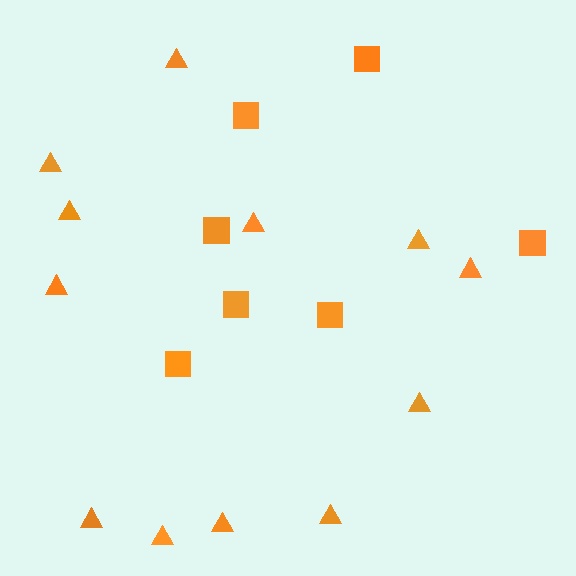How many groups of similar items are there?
There are 2 groups: one group of triangles (12) and one group of squares (7).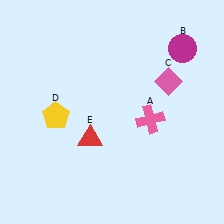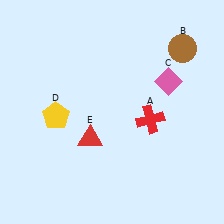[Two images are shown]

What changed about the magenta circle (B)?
In Image 1, B is magenta. In Image 2, it changed to brown.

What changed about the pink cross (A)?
In Image 1, A is pink. In Image 2, it changed to red.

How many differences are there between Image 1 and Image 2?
There are 2 differences between the two images.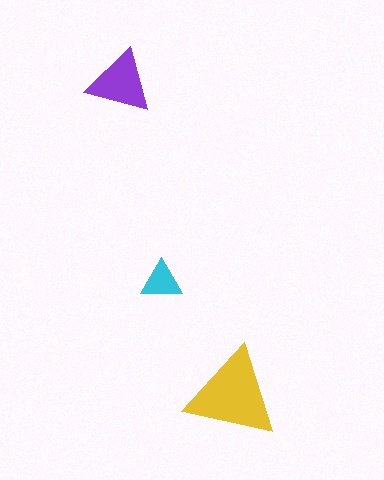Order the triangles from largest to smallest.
the yellow one, the purple one, the cyan one.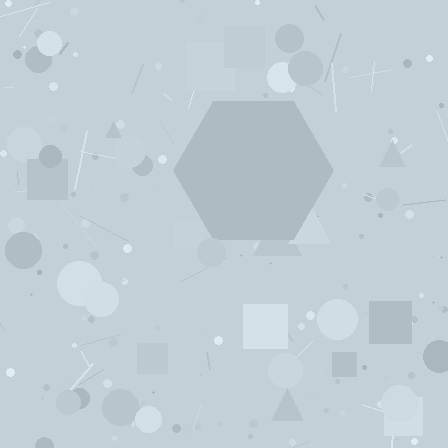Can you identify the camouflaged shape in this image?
The camouflaged shape is a hexagon.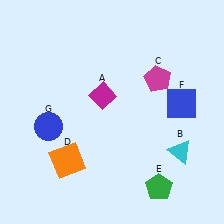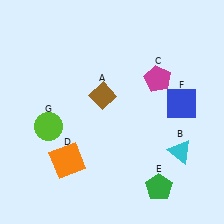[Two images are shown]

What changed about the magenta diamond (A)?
In Image 1, A is magenta. In Image 2, it changed to brown.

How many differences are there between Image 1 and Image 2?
There are 2 differences between the two images.